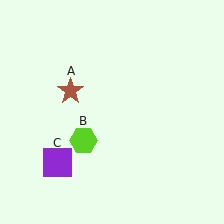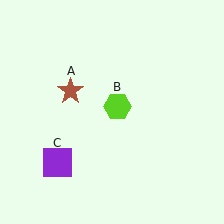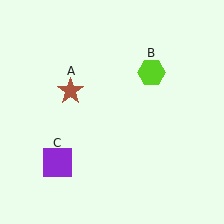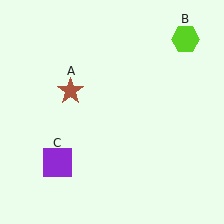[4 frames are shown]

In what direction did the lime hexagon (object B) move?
The lime hexagon (object B) moved up and to the right.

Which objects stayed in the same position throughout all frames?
Brown star (object A) and purple square (object C) remained stationary.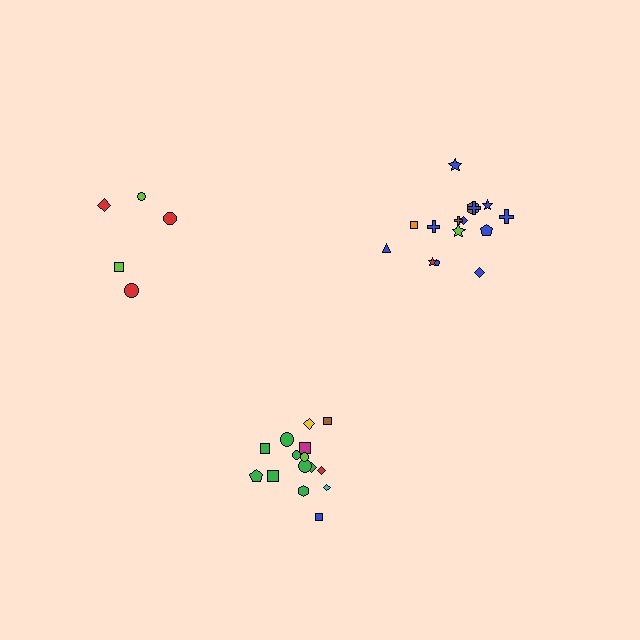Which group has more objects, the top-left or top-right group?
The top-right group.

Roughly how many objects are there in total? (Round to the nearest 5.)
Roughly 35 objects in total.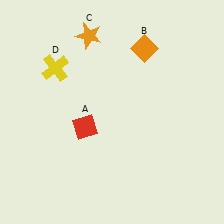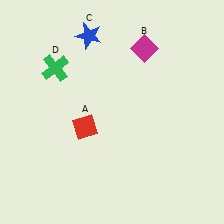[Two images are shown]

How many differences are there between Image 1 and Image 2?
There are 3 differences between the two images.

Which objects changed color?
B changed from orange to magenta. C changed from orange to blue. D changed from yellow to green.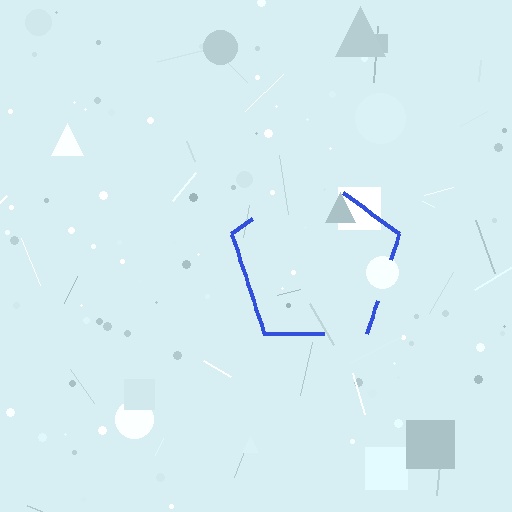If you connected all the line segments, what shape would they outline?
They would outline a pentagon.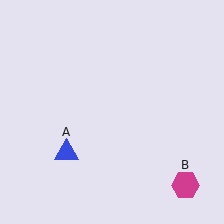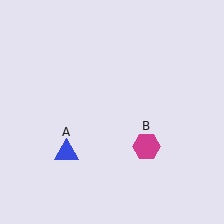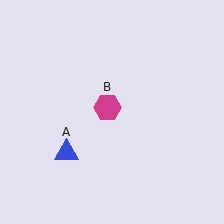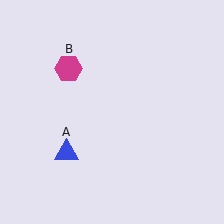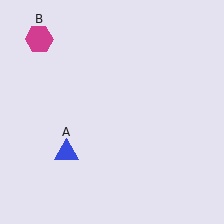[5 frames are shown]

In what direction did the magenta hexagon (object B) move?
The magenta hexagon (object B) moved up and to the left.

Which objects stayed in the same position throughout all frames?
Blue triangle (object A) remained stationary.